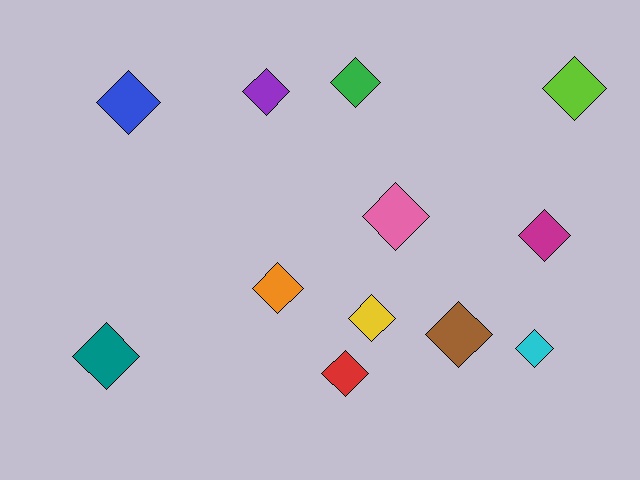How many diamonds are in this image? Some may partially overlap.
There are 12 diamonds.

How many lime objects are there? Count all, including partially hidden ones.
There is 1 lime object.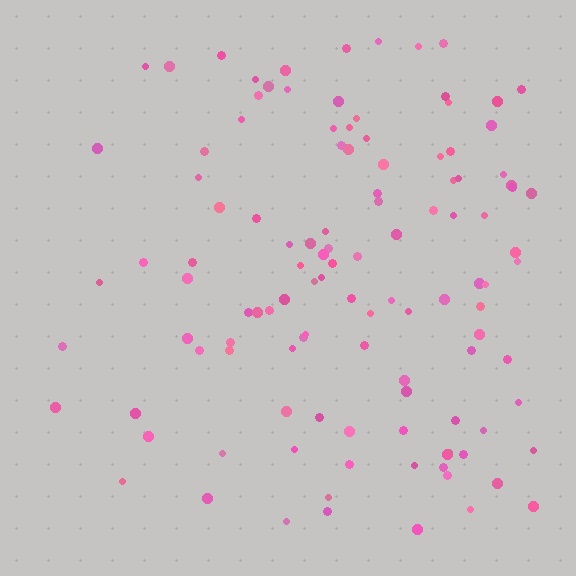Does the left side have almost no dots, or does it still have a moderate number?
Still a moderate number, just noticeably fewer than the right.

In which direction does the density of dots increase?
From left to right, with the right side densest.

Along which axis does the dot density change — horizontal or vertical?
Horizontal.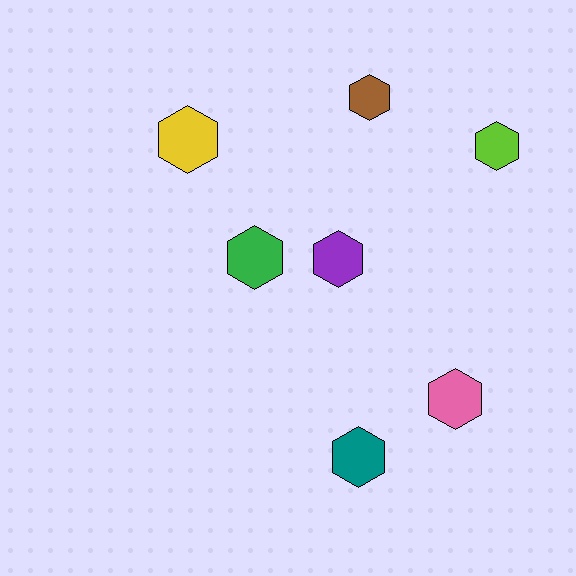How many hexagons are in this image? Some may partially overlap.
There are 7 hexagons.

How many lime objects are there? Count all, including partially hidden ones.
There is 1 lime object.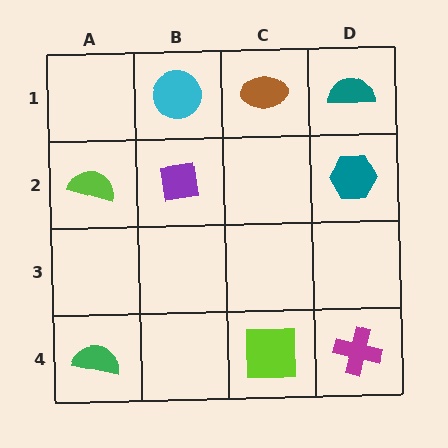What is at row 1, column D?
A teal semicircle.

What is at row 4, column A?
A green semicircle.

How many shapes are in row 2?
3 shapes.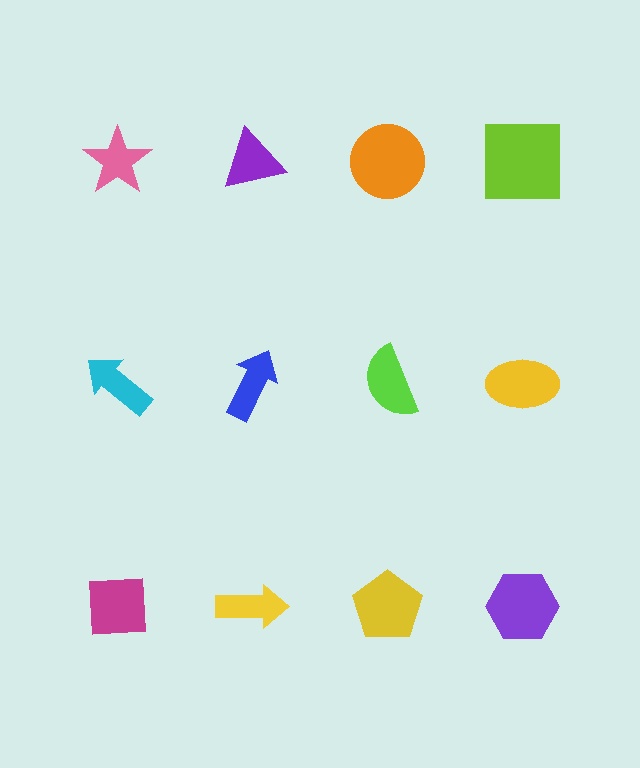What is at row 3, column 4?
A purple hexagon.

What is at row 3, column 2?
A yellow arrow.